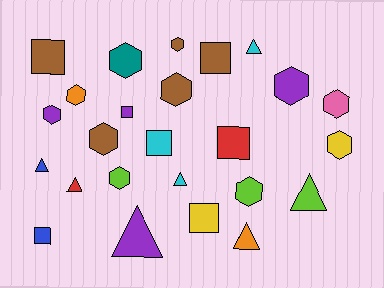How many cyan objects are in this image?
There are 3 cyan objects.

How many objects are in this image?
There are 25 objects.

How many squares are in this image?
There are 7 squares.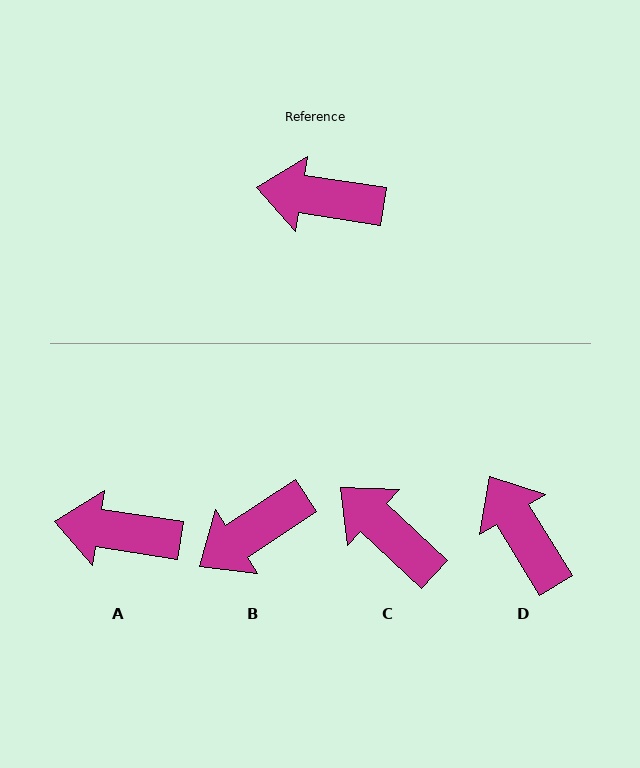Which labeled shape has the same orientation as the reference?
A.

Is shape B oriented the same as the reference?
No, it is off by about 43 degrees.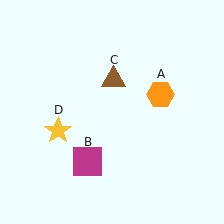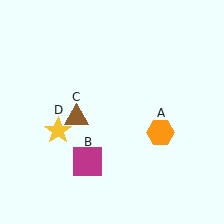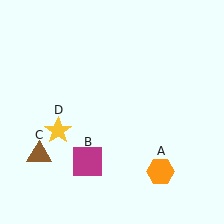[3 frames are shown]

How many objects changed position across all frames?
2 objects changed position: orange hexagon (object A), brown triangle (object C).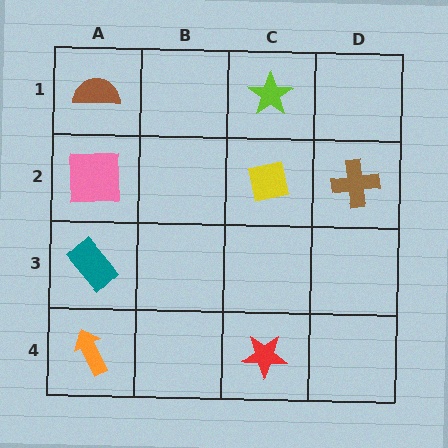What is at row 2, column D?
A brown cross.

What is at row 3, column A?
A teal rectangle.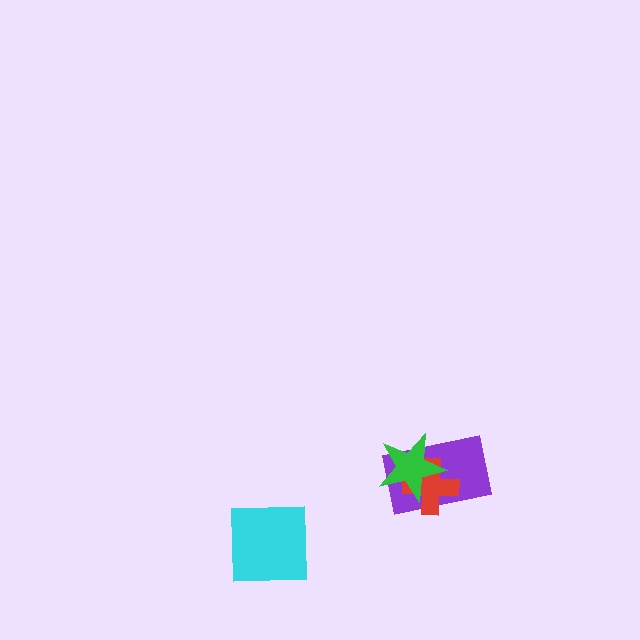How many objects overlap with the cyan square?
0 objects overlap with the cyan square.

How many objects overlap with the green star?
2 objects overlap with the green star.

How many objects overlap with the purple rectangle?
2 objects overlap with the purple rectangle.